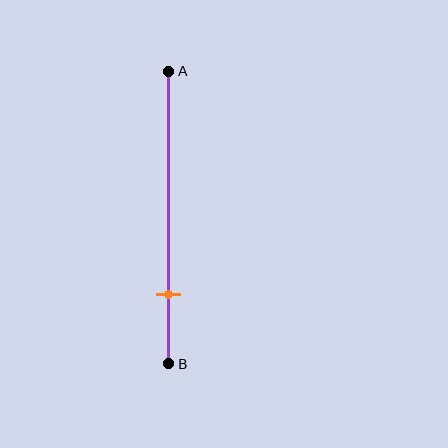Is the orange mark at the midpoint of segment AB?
No, the mark is at about 75% from A, not at the 50% midpoint.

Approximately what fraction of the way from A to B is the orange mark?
The orange mark is approximately 75% of the way from A to B.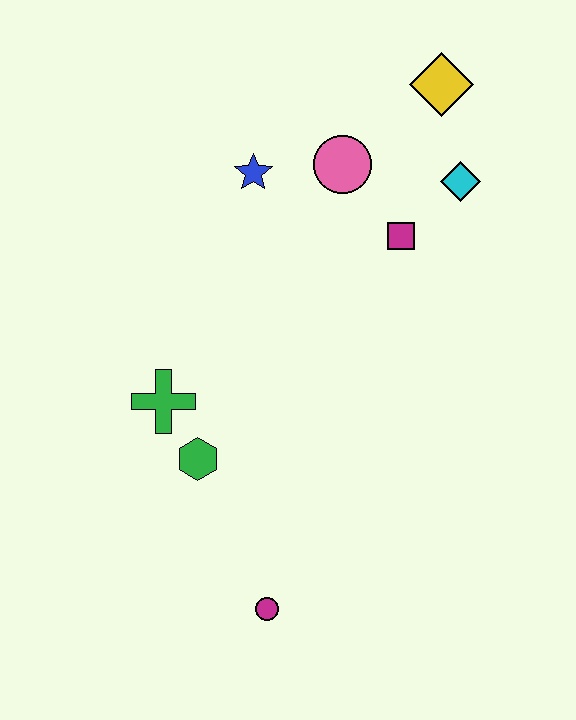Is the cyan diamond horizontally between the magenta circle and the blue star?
No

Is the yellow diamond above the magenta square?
Yes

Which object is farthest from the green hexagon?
The yellow diamond is farthest from the green hexagon.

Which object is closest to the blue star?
The pink circle is closest to the blue star.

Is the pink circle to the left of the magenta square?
Yes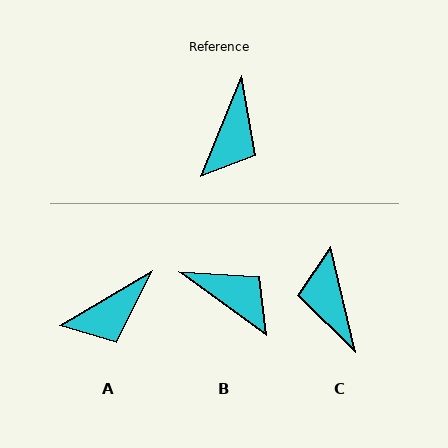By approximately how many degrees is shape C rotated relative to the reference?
Approximately 145 degrees clockwise.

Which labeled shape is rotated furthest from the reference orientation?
C, about 145 degrees away.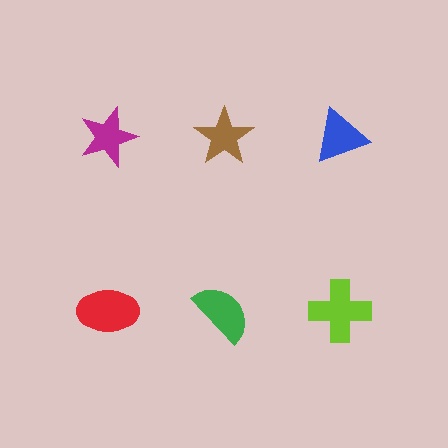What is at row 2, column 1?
A red ellipse.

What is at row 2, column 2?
A green semicircle.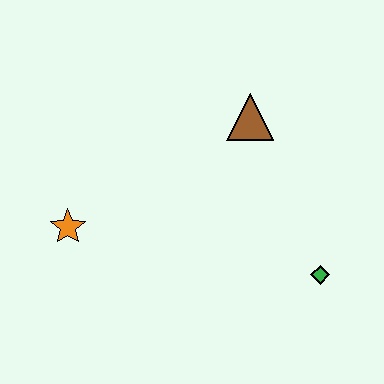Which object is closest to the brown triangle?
The green diamond is closest to the brown triangle.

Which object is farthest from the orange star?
The green diamond is farthest from the orange star.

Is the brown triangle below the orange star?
No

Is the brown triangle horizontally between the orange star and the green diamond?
Yes